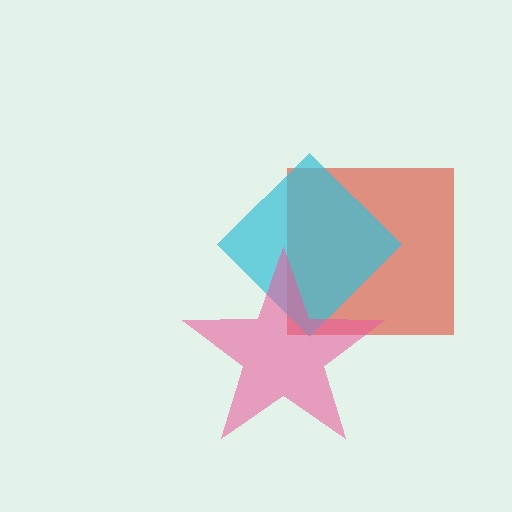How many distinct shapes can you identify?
There are 3 distinct shapes: a red square, a cyan diamond, a pink star.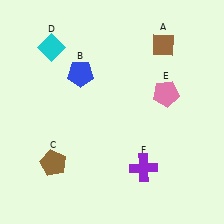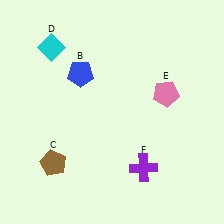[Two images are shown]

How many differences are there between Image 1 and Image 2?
There is 1 difference between the two images.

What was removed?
The brown diamond (A) was removed in Image 2.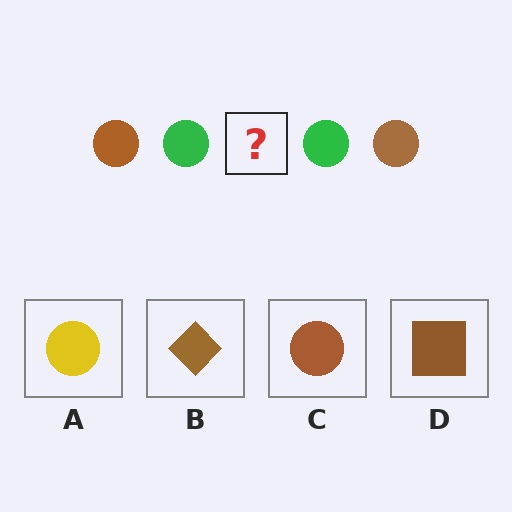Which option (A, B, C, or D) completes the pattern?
C.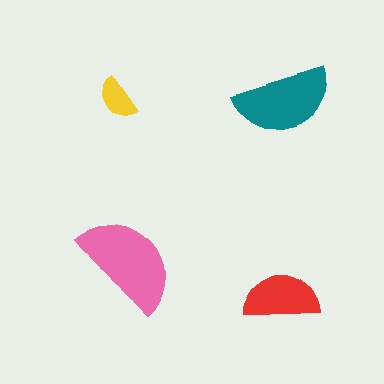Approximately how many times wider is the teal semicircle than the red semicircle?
About 1.5 times wider.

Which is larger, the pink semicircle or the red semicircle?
The pink one.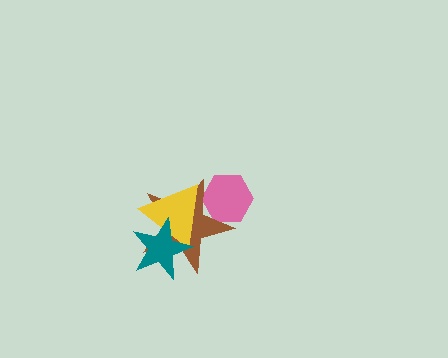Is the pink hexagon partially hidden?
Yes, it is partially covered by another shape.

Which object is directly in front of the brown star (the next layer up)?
The yellow triangle is directly in front of the brown star.